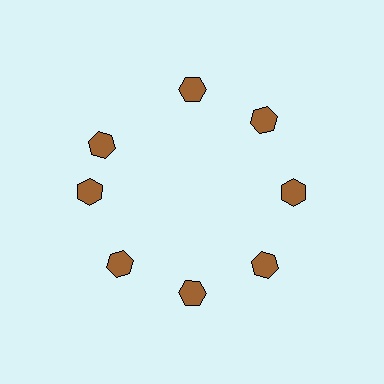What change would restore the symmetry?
The symmetry would be restored by rotating it back into even spacing with its neighbors so that all 8 hexagons sit at equal angles and equal distance from the center.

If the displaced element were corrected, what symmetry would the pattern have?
It would have 8-fold rotational symmetry — the pattern would map onto itself every 45 degrees.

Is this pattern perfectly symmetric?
No. The 8 brown hexagons are arranged in a ring, but one element near the 10 o'clock position is rotated out of alignment along the ring, breaking the 8-fold rotational symmetry.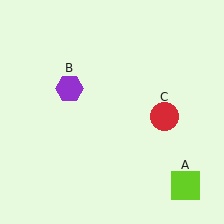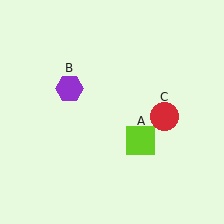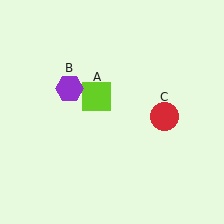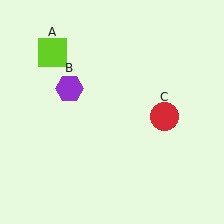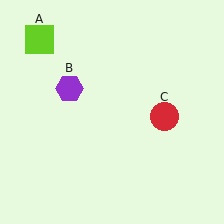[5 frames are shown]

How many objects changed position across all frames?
1 object changed position: lime square (object A).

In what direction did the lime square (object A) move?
The lime square (object A) moved up and to the left.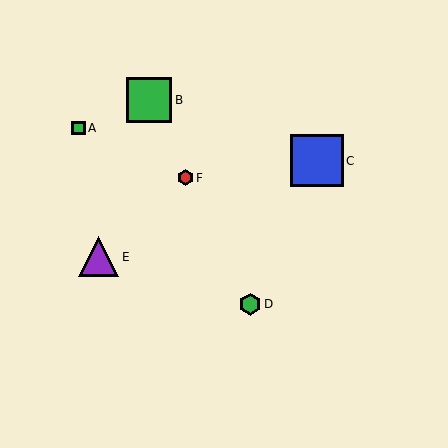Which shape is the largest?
The blue square (labeled C) is the largest.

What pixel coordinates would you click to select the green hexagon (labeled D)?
Click at (250, 304) to select the green hexagon D.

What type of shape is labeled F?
Shape F is a red hexagon.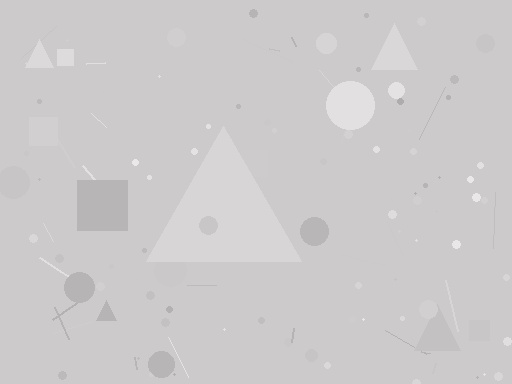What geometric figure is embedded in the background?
A triangle is embedded in the background.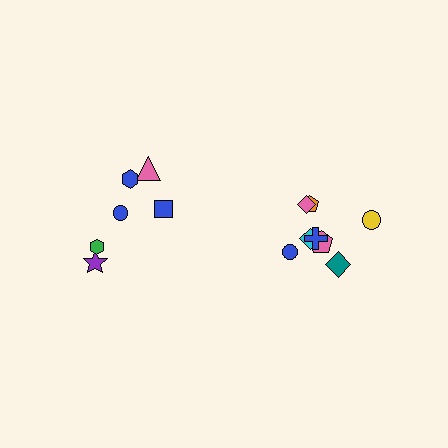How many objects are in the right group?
There are 8 objects.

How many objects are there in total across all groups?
There are 14 objects.